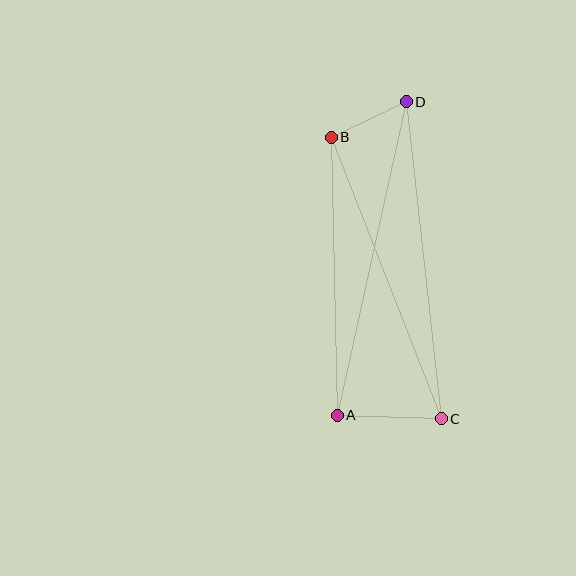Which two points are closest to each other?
Points B and D are closest to each other.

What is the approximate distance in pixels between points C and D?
The distance between C and D is approximately 319 pixels.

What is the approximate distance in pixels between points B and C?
The distance between B and C is approximately 302 pixels.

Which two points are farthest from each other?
Points A and D are farthest from each other.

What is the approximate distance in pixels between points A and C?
The distance between A and C is approximately 104 pixels.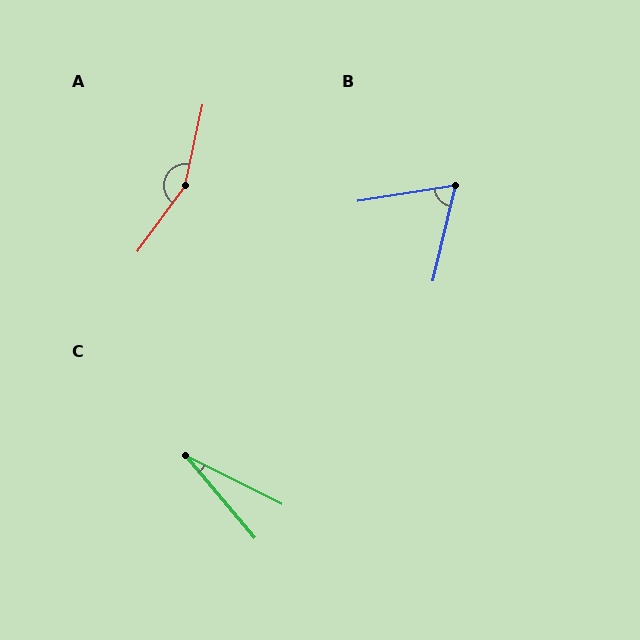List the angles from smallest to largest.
C (23°), B (67°), A (156°).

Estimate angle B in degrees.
Approximately 67 degrees.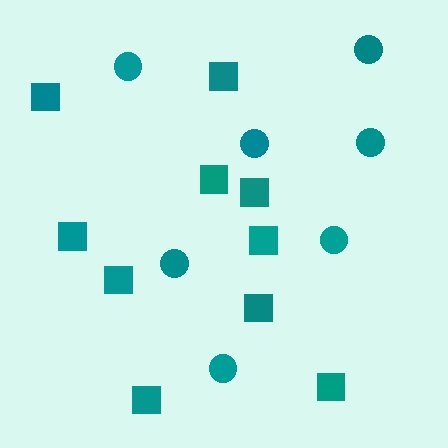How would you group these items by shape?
There are 2 groups: one group of squares (10) and one group of circles (7).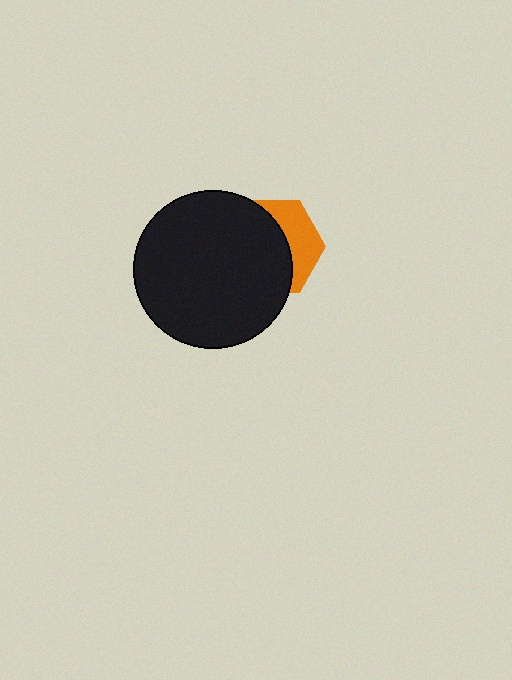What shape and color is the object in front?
The object in front is a black circle.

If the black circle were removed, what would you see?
You would see the complete orange hexagon.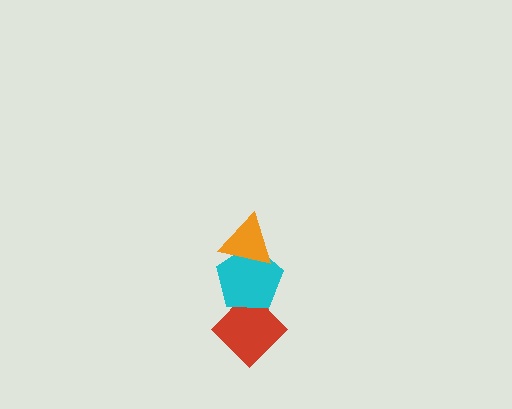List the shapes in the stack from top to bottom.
From top to bottom: the orange triangle, the cyan pentagon, the red diamond.